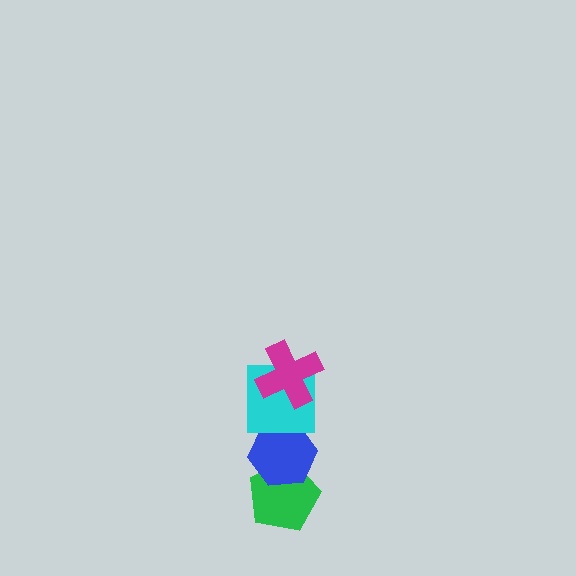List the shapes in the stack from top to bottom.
From top to bottom: the magenta cross, the cyan square, the blue hexagon, the green pentagon.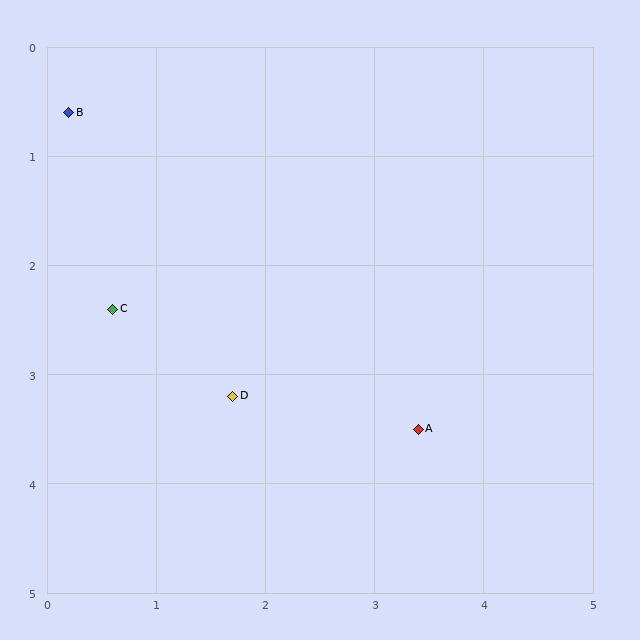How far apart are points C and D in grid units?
Points C and D are about 1.4 grid units apart.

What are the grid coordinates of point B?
Point B is at approximately (0.2, 0.6).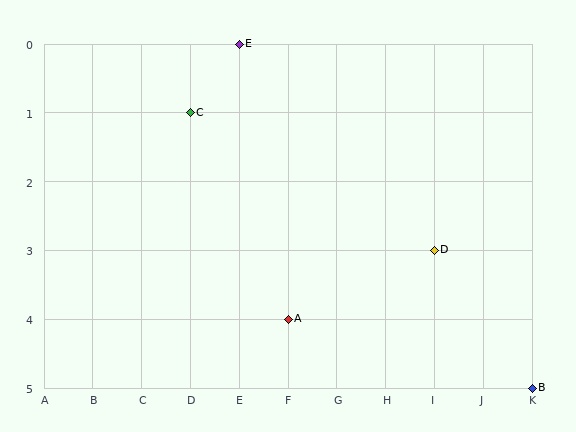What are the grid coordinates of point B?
Point B is at grid coordinates (K, 5).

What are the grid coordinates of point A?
Point A is at grid coordinates (F, 4).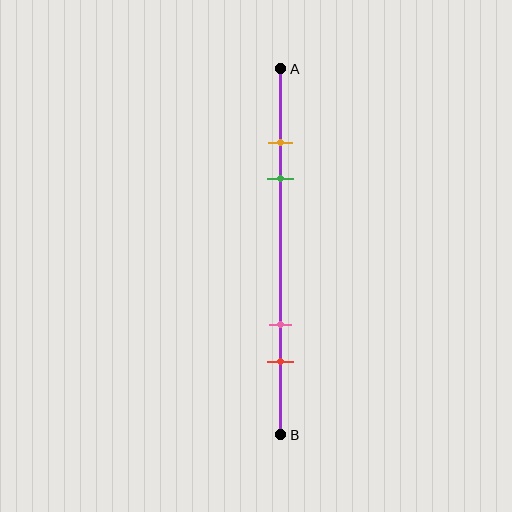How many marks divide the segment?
There are 4 marks dividing the segment.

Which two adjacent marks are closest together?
The orange and green marks are the closest adjacent pair.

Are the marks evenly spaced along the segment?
No, the marks are not evenly spaced.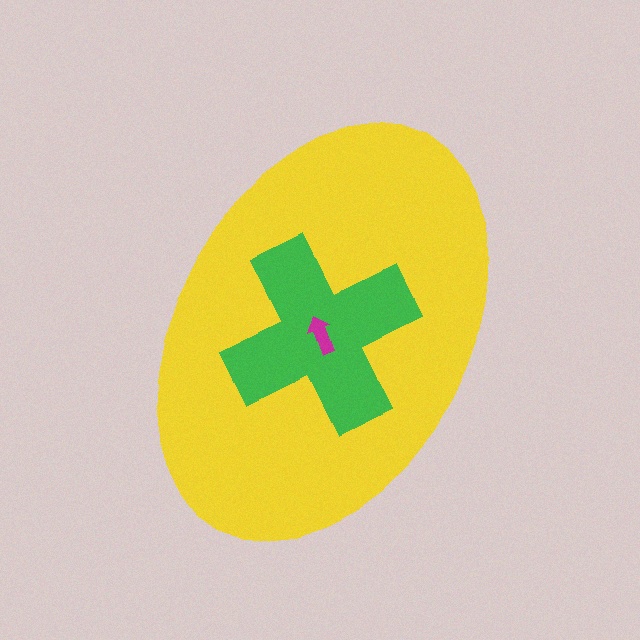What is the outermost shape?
The yellow ellipse.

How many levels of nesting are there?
3.